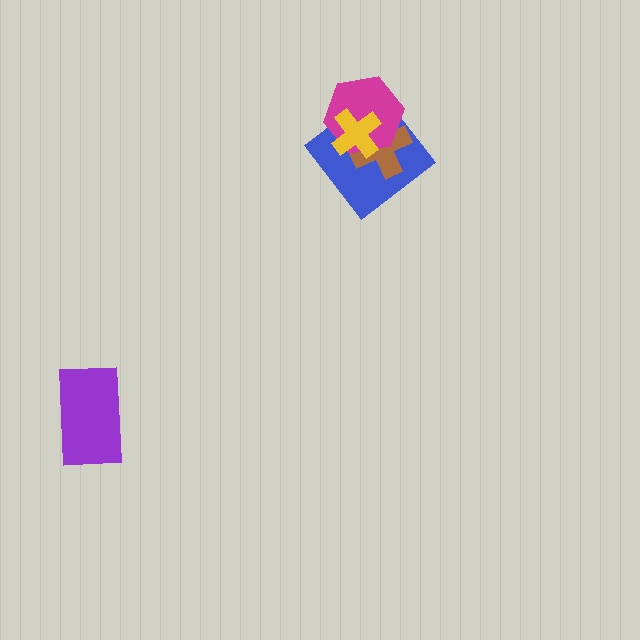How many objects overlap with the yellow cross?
3 objects overlap with the yellow cross.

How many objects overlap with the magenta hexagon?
3 objects overlap with the magenta hexagon.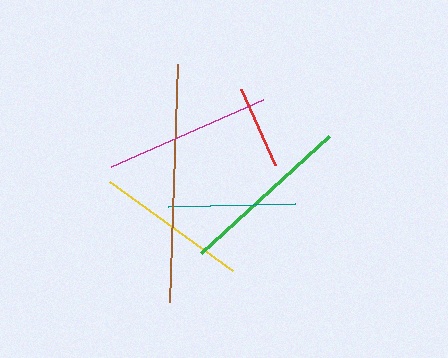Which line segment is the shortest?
The red line is the shortest at approximately 83 pixels.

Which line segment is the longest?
The brown line is the longest at approximately 238 pixels.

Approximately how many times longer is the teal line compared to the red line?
The teal line is approximately 1.5 times the length of the red line.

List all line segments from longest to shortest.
From longest to shortest: brown, green, magenta, yellow, teal, red.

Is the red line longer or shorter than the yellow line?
The yellow line is longer than the red line.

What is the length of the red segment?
The red segment is approximately 83 pixels long.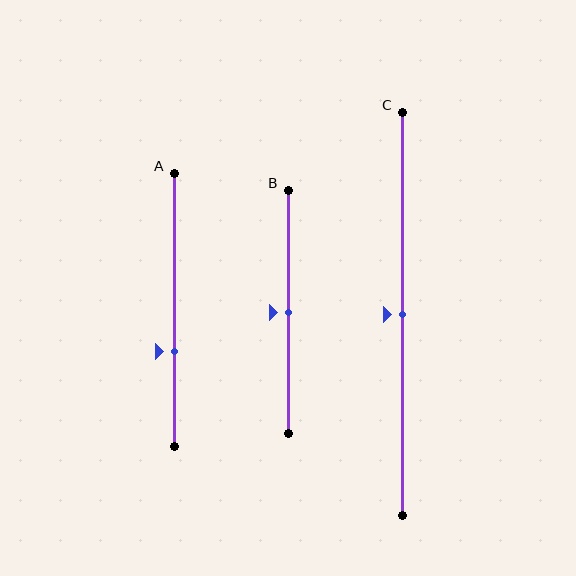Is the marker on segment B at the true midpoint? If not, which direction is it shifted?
Yes, the marker on segment B is at the true midpoint.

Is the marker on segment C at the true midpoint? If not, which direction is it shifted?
Yes, the marker on segment C is at the true midpoint.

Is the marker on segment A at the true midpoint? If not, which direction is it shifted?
No, the marker on segment A is shifted downward by about 15% of the segment length.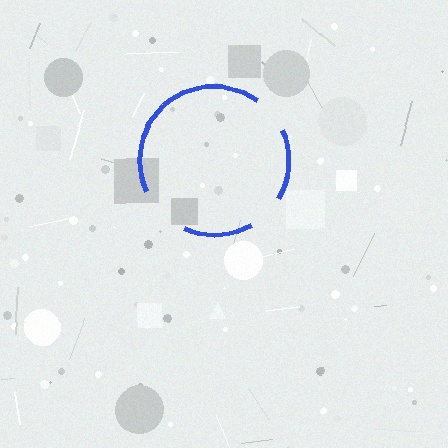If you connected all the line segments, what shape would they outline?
They would outline a circle.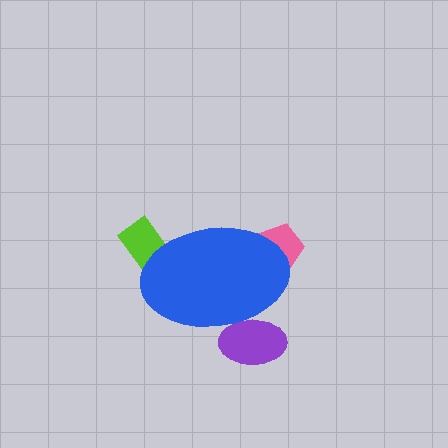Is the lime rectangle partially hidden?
Yes, the lime rectangle is partially hidden behind the blue ellipse.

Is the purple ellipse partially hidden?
Yes, the purple ellipse is partially hidden behind the blue ellipse.